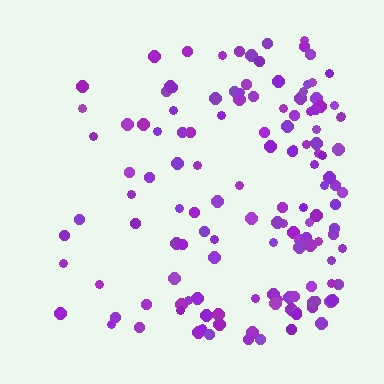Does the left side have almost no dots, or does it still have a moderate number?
Still a moderate number, just noticeably fewer than the right.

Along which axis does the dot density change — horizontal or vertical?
Horizontal.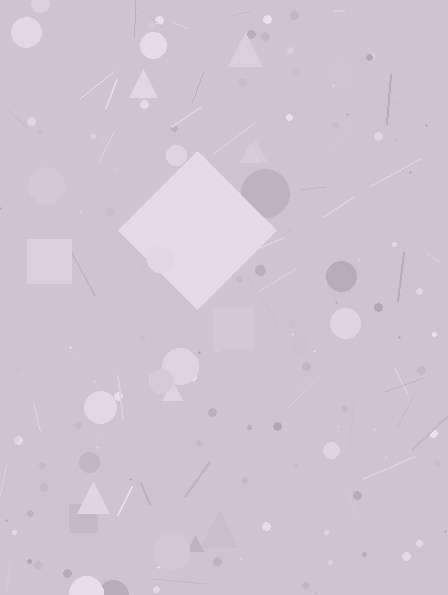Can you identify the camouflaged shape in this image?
The camouflaged shape is a diamond.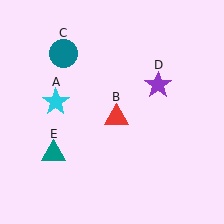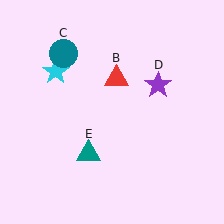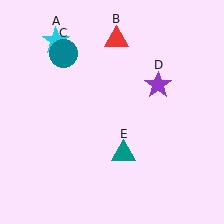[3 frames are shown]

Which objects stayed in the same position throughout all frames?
Teal circle (object C) and purple star (object D) remained stationary.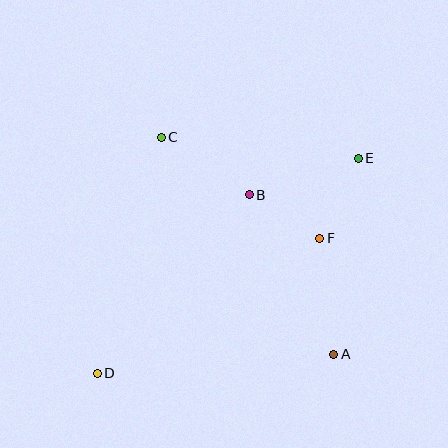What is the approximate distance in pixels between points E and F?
The distance between E and F is approximately 89 pixels.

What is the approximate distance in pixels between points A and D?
The distance between A and D is approximately 237 pixels.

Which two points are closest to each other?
Points B and F are closest to each other.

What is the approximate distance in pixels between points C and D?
The distance between C and D is approximately 244 pixels.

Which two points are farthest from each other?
Points D and E are farthest from each other.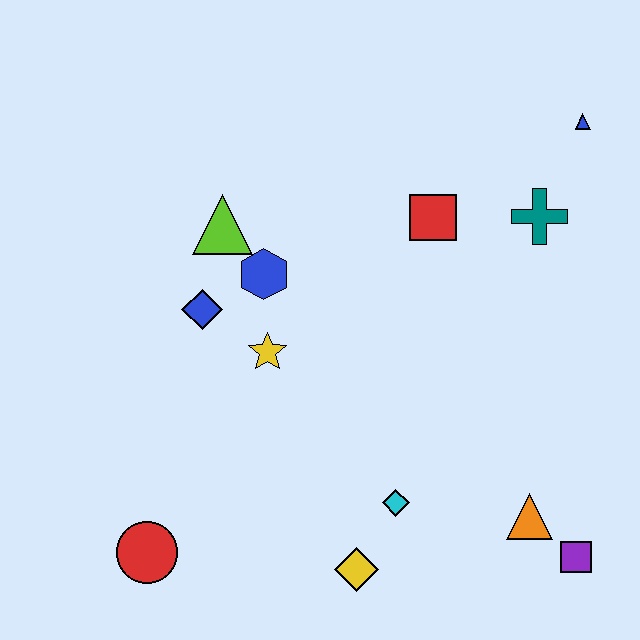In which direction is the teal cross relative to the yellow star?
The teal cross is to the right of the yellow star.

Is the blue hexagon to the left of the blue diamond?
No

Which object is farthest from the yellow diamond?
The blue triangle is farthest from the yellow diamond.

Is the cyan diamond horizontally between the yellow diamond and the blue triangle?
Yes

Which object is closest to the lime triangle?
The blue hexagon is closest to the lime triangle.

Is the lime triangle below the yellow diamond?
No